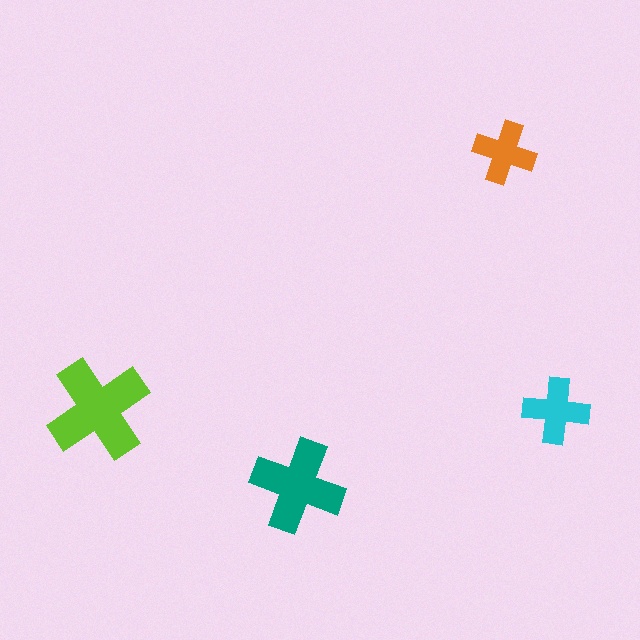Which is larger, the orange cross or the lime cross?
The lime one.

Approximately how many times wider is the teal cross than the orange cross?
About 1.5 times wider.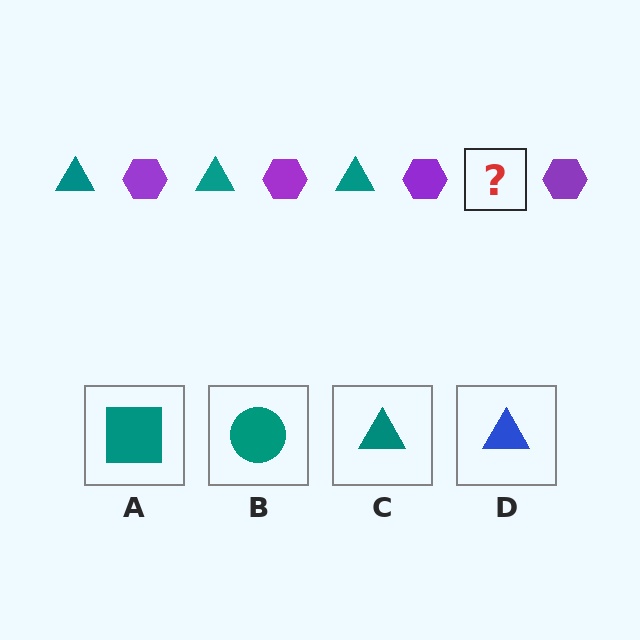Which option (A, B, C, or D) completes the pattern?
C.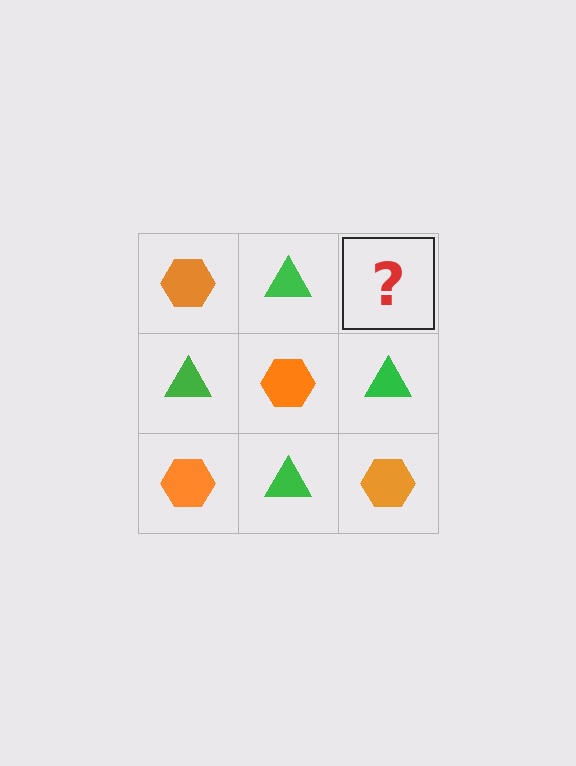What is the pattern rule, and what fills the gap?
The rule is that it alternates orange hexagon and green triangle in a checkerboard pattern. The gap should be filled with an orange hexagon.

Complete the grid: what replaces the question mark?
The question mark should be replaced with an orange hexagon.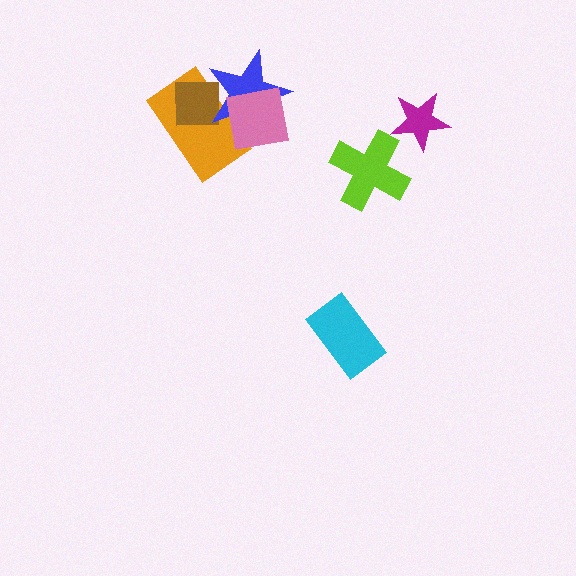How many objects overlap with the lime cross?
0 objects overlap with the lime cross.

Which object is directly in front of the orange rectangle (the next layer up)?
The brown square is directly in front of the orange rectangle.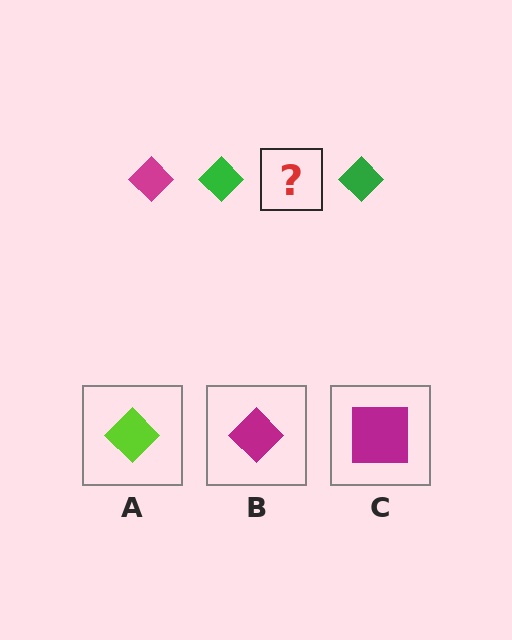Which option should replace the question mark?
Option B.